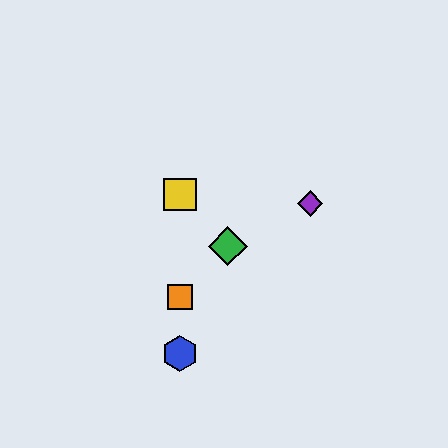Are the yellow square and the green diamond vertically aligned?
No, the yellow square is at x≈180 and the green diamond is at x≈228.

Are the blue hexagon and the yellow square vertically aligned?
Yes, both are at x≈180.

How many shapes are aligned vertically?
4 shapes (the red square, the blue hexagon, the yellow square, the orange square) are aligned vertically.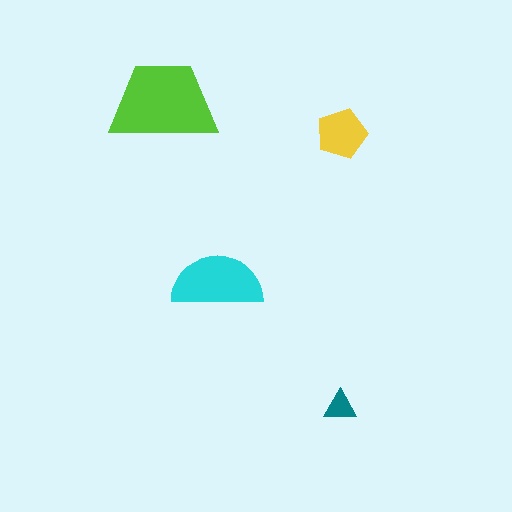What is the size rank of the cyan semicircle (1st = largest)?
2nd.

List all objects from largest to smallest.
The lime trapezoid, the cyan semicircle, the yellow pentagon, the teal triangle.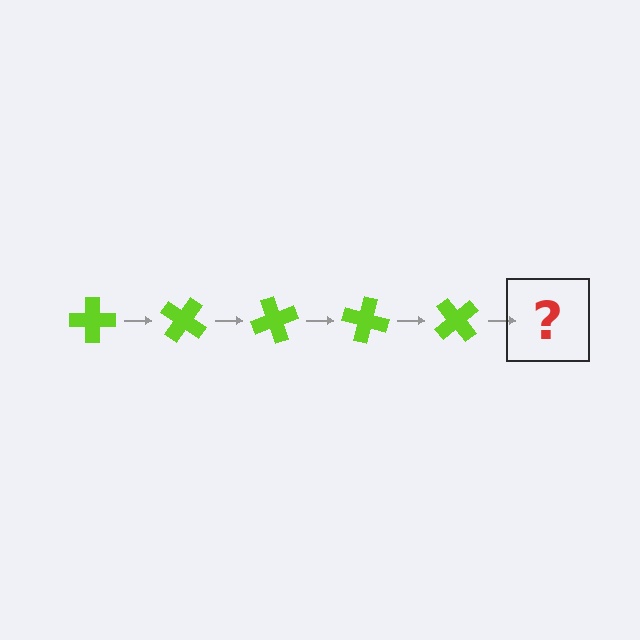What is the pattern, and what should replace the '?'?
The pattern is that the cross rotates 35 degrees each step. The '?' should be a lime cross rotated 175 degrees.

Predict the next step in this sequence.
The next step is a lime cross rotated 175 degrees.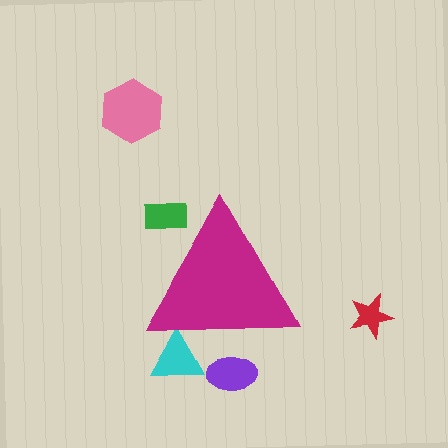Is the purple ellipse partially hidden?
Yes, the purple ellipse is partially hidden behind the magenta triangle.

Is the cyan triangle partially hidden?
Yes, the cyan triangle is partially hidden behind the magenta triangle.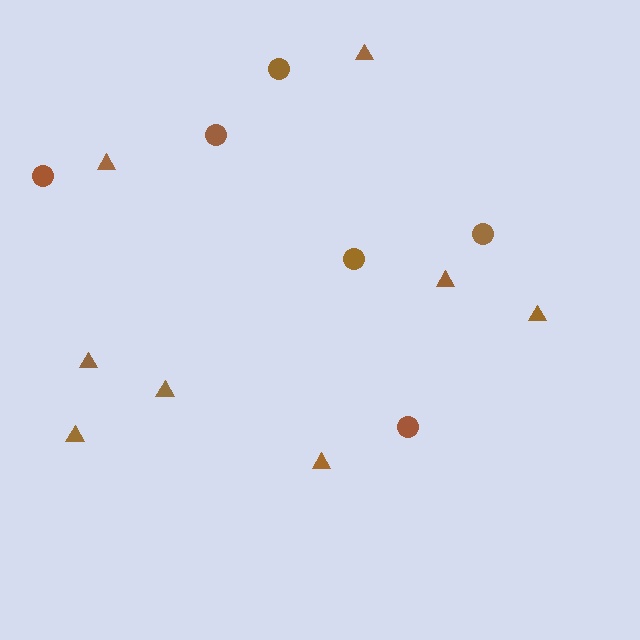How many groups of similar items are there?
There are 2 groups: one group of circles (6) and one group of triangles (8).